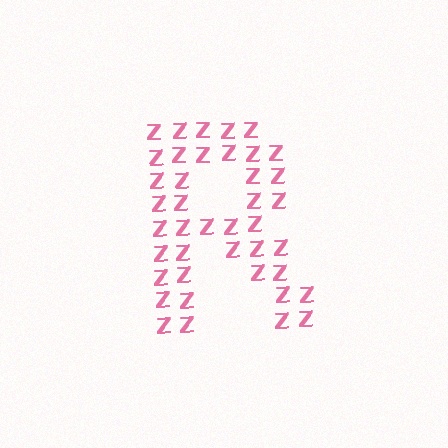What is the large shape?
The large shape is the letter R.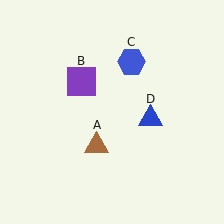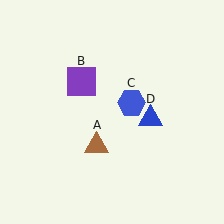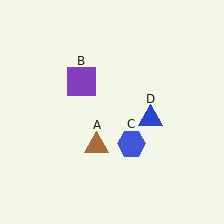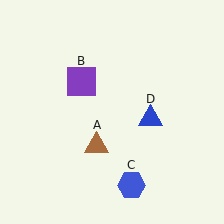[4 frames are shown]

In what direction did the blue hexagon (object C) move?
The blue hexagon (object C) moved down.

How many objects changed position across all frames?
1 object changed position: blue hexagon (object C).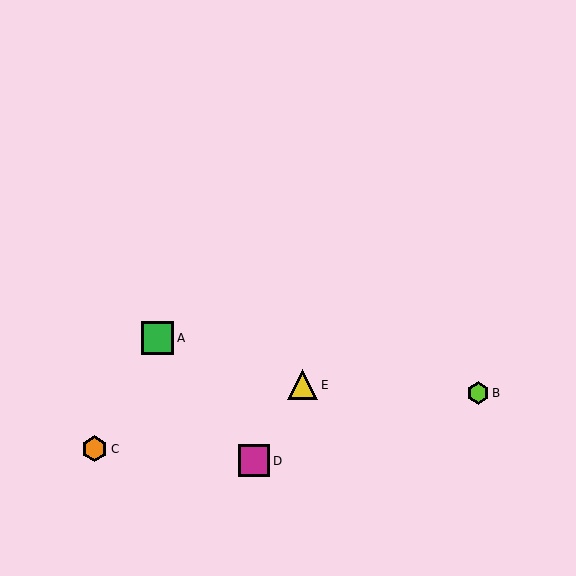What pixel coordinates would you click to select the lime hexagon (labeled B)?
Click at (478, 393) to select the lime hexagon B.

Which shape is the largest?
The green square (labeled A) is the largest.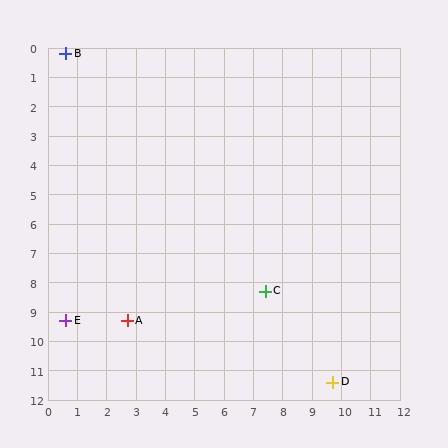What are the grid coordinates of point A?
Point A is at approximately (2.7, 9.3).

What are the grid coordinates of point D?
Point D is at approximately (9.7, 11.4).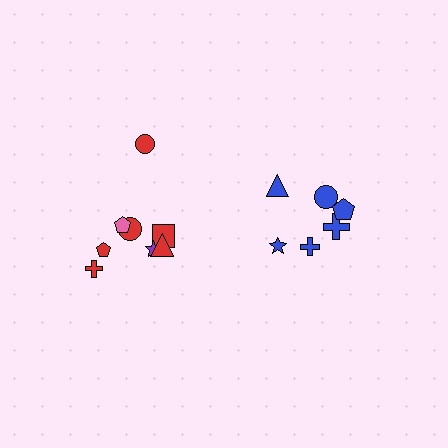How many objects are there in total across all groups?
There are 14 objects.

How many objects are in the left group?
There are 8 objects.